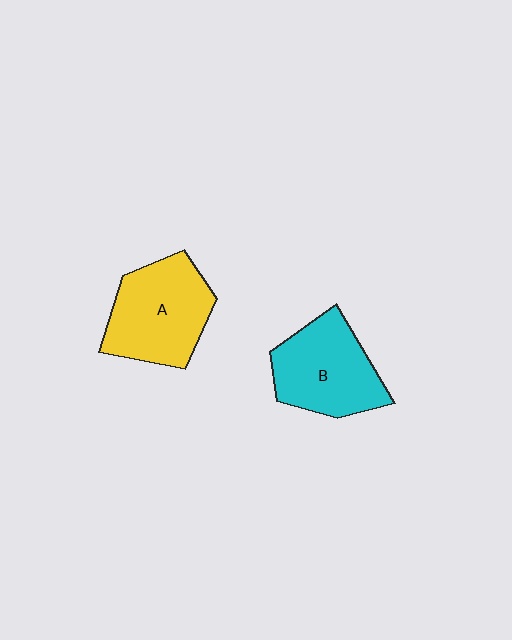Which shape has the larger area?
Shape A (yellow).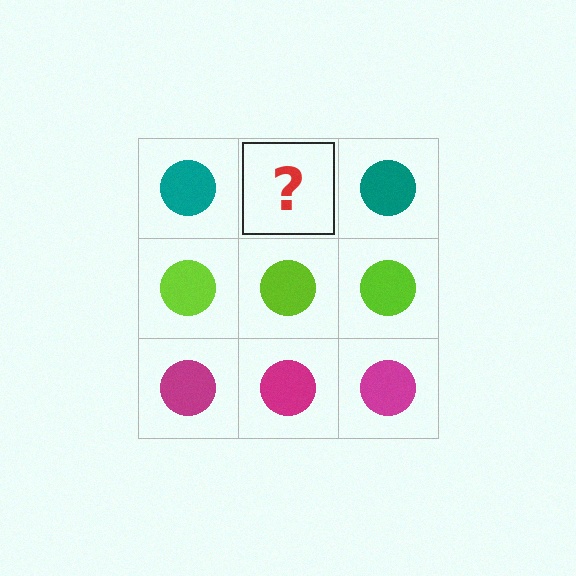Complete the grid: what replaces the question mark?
The question mark should be replaced with a teal circle.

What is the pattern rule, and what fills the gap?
The rule is that each row has a consistent color. The gap should be filled with a teal circle.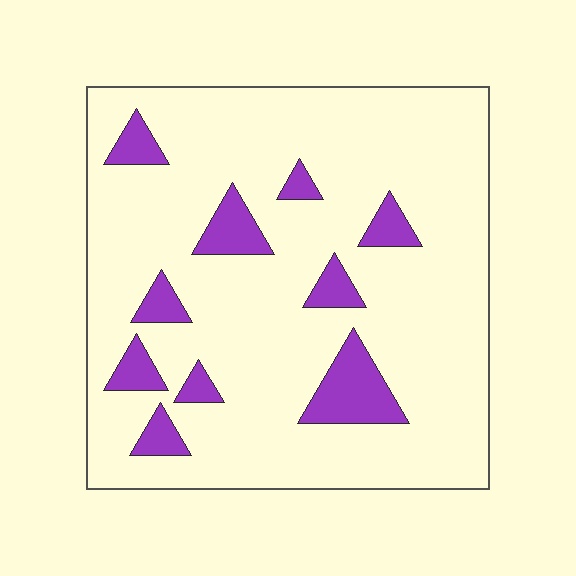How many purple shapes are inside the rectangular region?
10.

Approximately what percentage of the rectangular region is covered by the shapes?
Approximately 15%.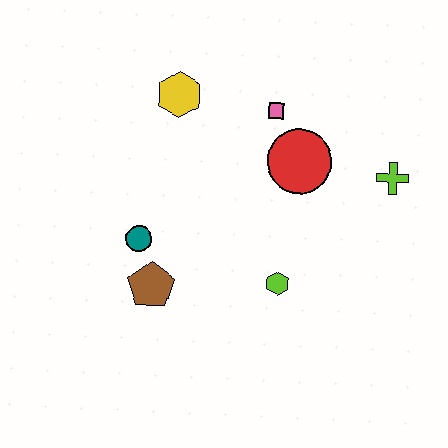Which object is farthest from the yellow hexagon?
The lime cross is farthest from the yellow hexagon.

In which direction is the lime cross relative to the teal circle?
The lime cross is to the right of the teal circle.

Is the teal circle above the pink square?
No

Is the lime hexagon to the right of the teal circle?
Yes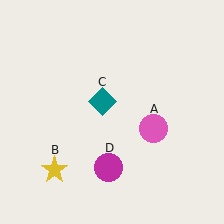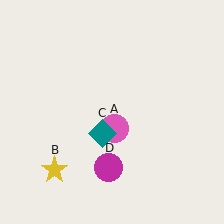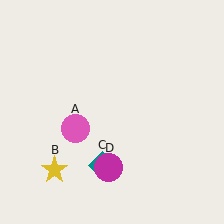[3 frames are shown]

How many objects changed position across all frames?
2 objects changed position: pink circle (object A), teal diamond (object C).